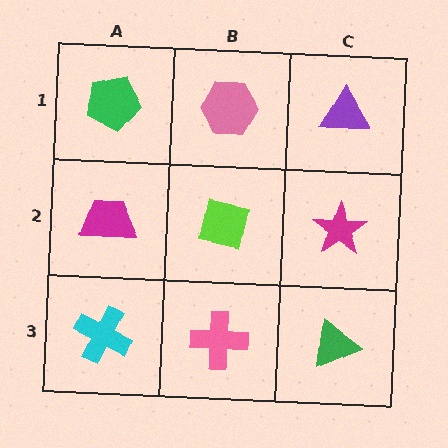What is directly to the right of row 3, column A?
A pink cross.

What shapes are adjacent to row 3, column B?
A lime square (row 2, column B), a cyan cross (row 3, column A), a green triangle (row 3, column C).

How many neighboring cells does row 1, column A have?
2.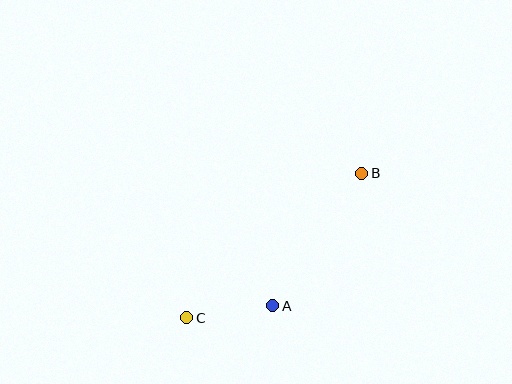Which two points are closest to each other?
Points A and C are closest to each other.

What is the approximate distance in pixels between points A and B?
The distance between A and B is approximately 160 pixels.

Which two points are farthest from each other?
Points B and C are farthest from each other.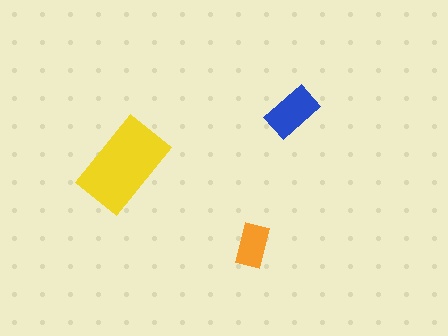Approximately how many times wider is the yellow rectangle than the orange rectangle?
About 2 times wider.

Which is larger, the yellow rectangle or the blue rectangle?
The yellow one.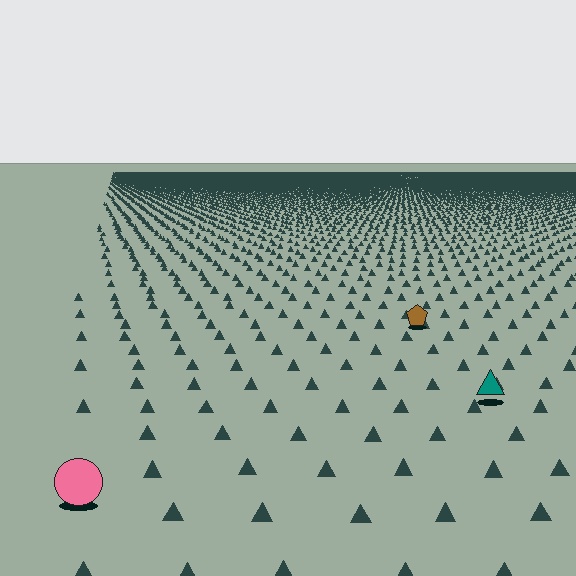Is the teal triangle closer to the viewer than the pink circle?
No. The pink circle is closer — you can tell from the texture gradient: the ground texture is coarser near it.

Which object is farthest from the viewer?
The brown pentagon is farthest from the viewer. It appears smaller and the ground texture around it is denser.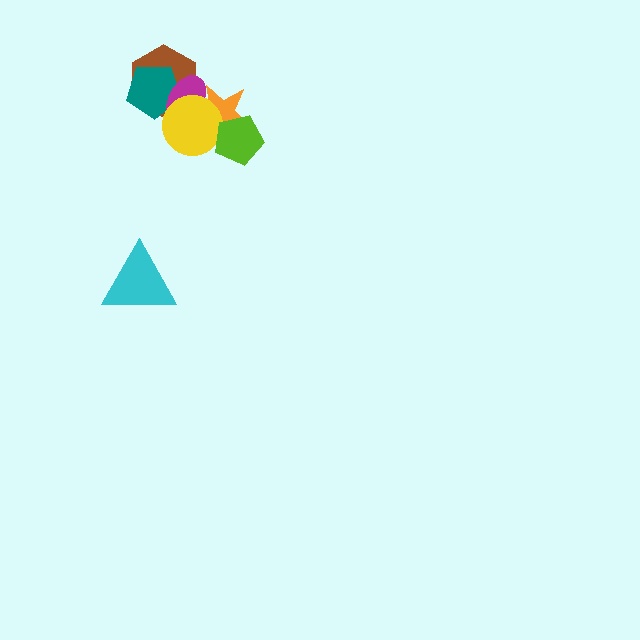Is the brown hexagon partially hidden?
Yes, it is partially covered by another shape.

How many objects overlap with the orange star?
3 objects overlap with the orange star.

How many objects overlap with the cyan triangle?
0 objects overlap with the cyan triangle.